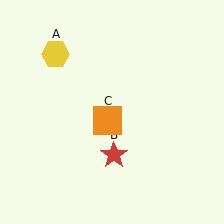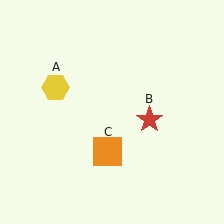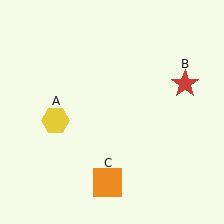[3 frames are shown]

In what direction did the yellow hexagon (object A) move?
The yellow hexagon (object A) moved down.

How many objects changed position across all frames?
3 objects changed position: yellow hexagon (object A), red star (object B), orange square (object C).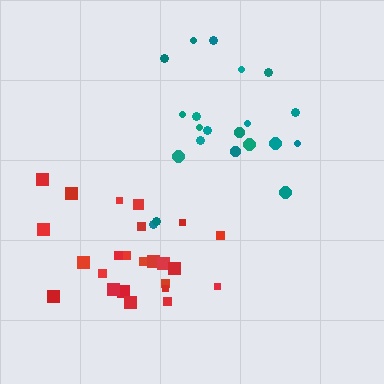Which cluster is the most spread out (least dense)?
Teal.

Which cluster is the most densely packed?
Red.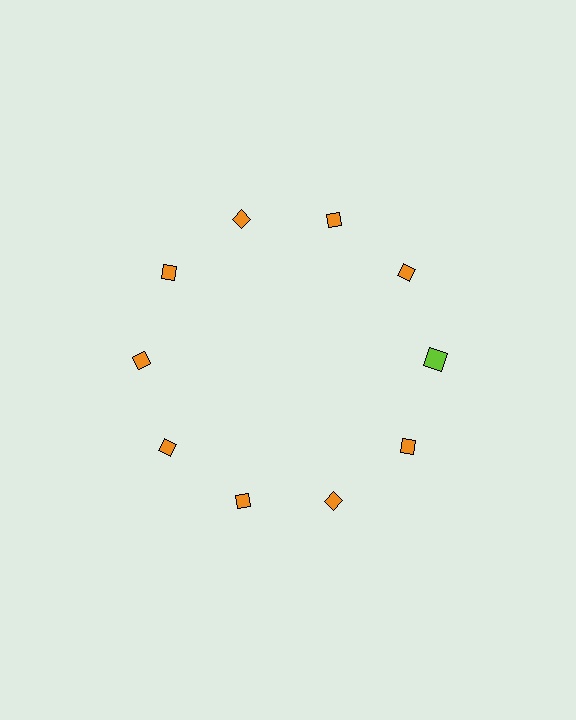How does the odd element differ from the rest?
It differs in both color (lime instead of orange) and shape (square instead of diamond).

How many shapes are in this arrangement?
There are 10 shapes arranged in a ring pattern.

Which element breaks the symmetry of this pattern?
The lime square at roughly the 3 o'clock position breaks the symmetry. All other shapes are orange diamonds.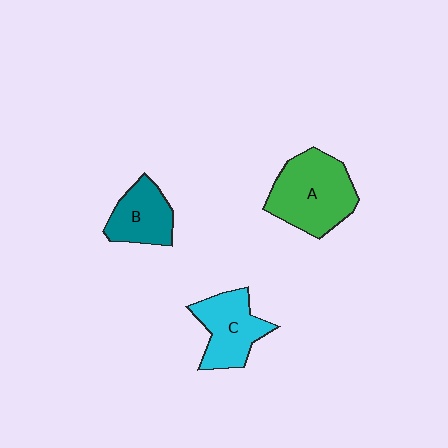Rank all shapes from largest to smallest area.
From largest to smallest: A (green), C (cyan), B (teal).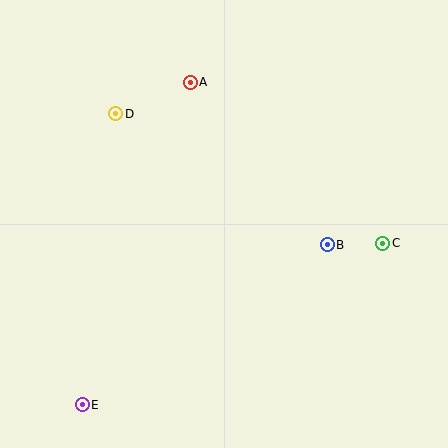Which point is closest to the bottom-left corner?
Point E is closest to the bottom-left corner.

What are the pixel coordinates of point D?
Point D is at (116, 114).